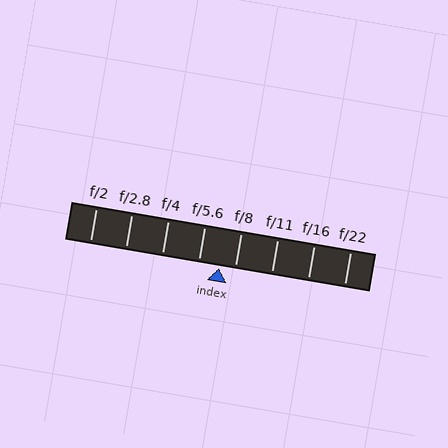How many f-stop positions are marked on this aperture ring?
There are 8 f-stop positions marked.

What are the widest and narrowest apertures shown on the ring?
The widest aperture shown is f/2 and the narrowest is f/22.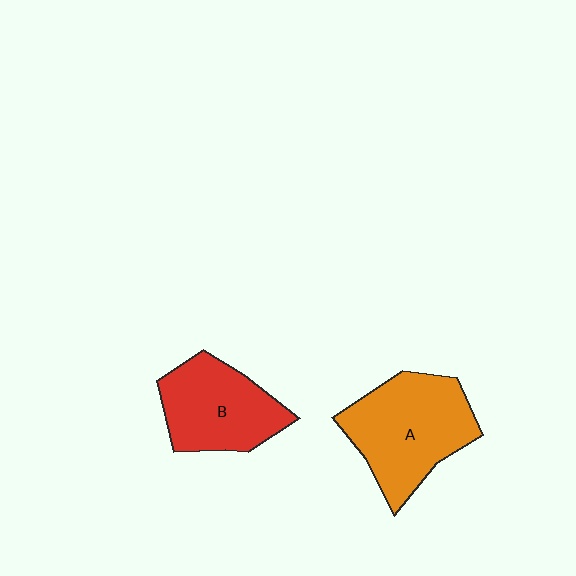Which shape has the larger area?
Shape A (orange).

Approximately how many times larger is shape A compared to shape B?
Approximately 1.2 times.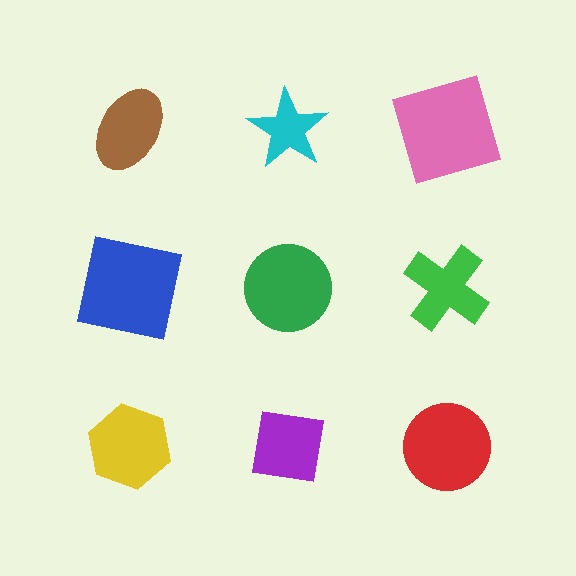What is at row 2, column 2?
A green circle.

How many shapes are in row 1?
3 shapes.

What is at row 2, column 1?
A blue square.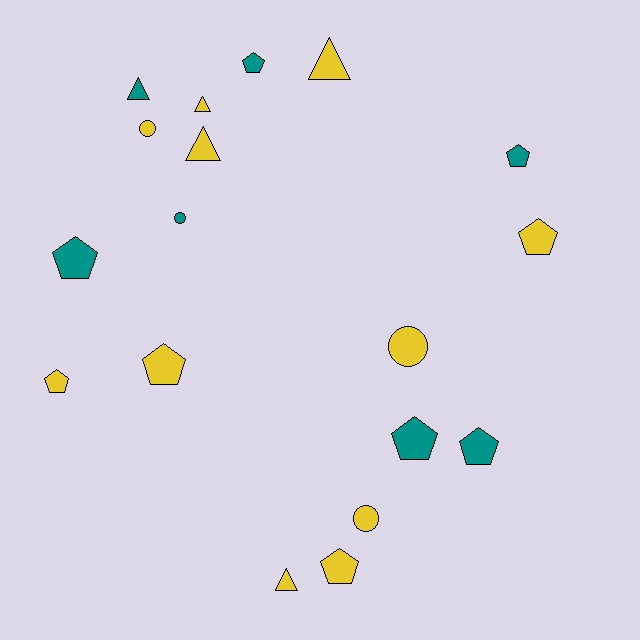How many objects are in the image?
There are 18 objects.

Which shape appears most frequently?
Pentagon, with 9 objects.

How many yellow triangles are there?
There are 4 yellow triangles.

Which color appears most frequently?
Yellow, with 11 objects.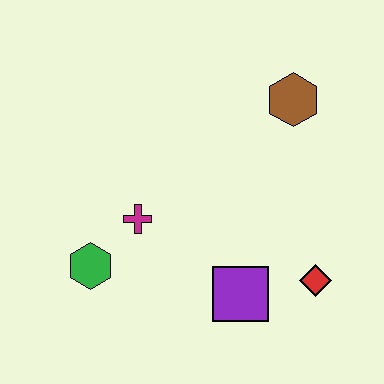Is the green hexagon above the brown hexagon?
No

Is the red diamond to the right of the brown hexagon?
Yes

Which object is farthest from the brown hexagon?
The green hexagon is farthest from the brown hexagon.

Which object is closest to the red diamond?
The purple square is closest to the red diamond.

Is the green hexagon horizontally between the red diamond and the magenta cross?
No